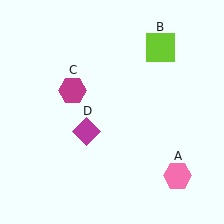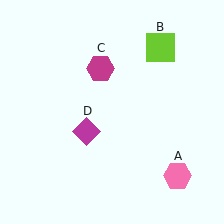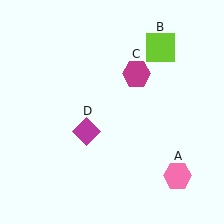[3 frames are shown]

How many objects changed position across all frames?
1 object changed position: magenta hexagon (object C).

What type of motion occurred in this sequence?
The magenta hexagon (object C) rotated clockwise around the center of the scene.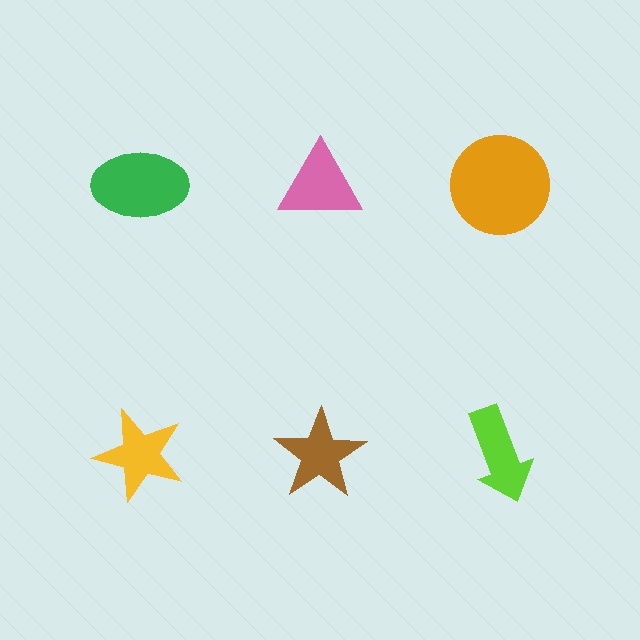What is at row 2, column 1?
A yellow star.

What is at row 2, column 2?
A brown star.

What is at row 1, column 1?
A green ellipse.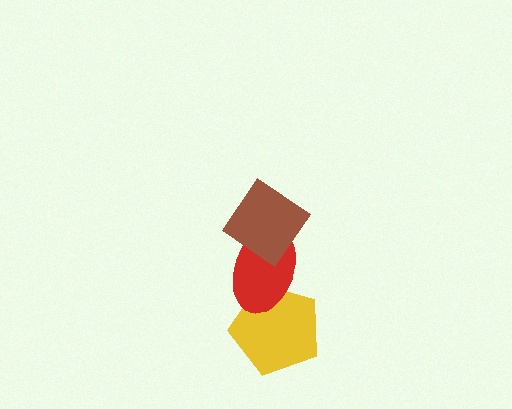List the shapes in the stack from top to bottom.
From top to bottom: the brown diamond, the red ellipse, the yellow pentagon.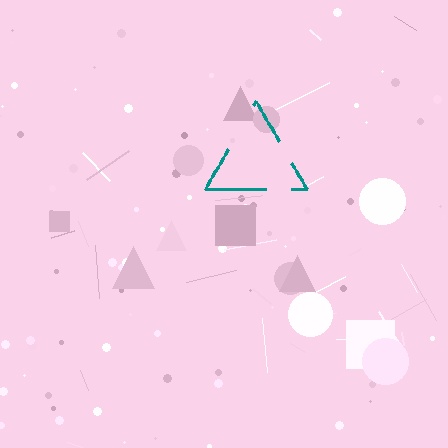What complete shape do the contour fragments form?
The contour fragments form a triangle.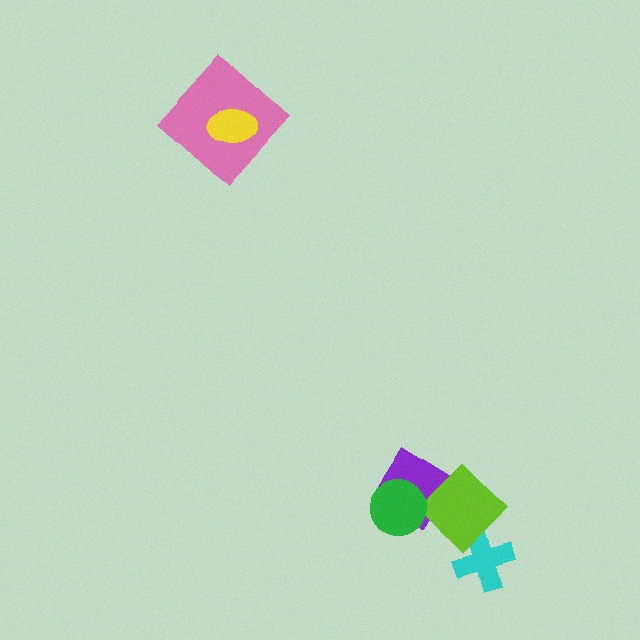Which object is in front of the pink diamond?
The yellow ellipse is in front of the pink diamond.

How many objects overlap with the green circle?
2 objects overlap with the green circle.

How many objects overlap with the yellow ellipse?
1 object overlaps with the yellow ellipse.